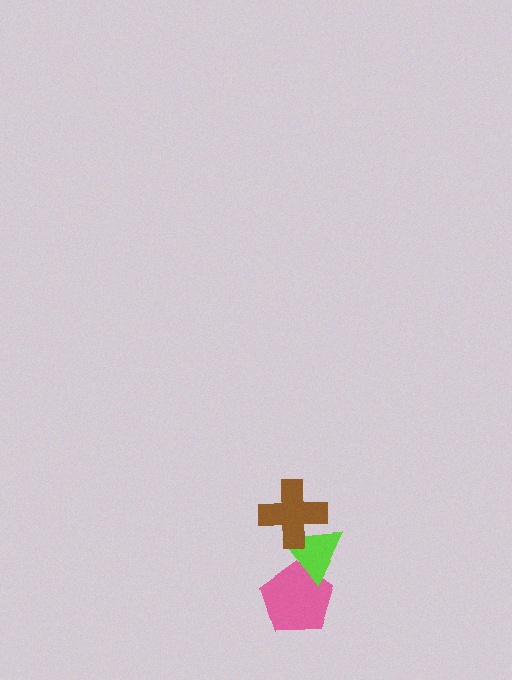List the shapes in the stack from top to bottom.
From top to bottom: the brown cross, the lime triangle, the pink pentagon.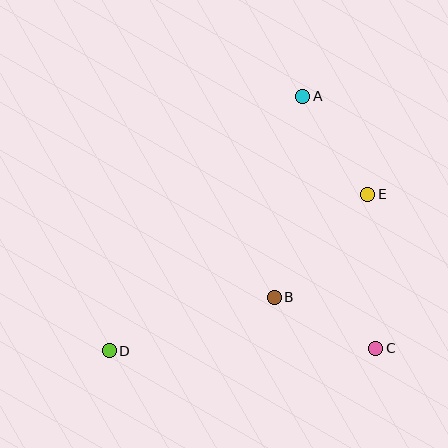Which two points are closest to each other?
Points B and C are closest to each other.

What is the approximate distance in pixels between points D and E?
The distance between D and E is approximately 302 pixels.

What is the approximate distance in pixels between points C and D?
The distance between C and D is approximately 266 pixels.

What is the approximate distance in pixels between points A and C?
The distance between A and C is approximately 262 pixels.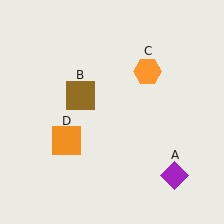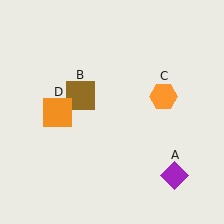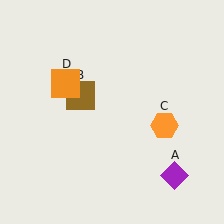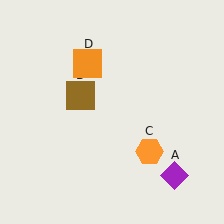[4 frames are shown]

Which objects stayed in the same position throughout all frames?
Purple diamond (object A) and brown square (object B) remained stationary.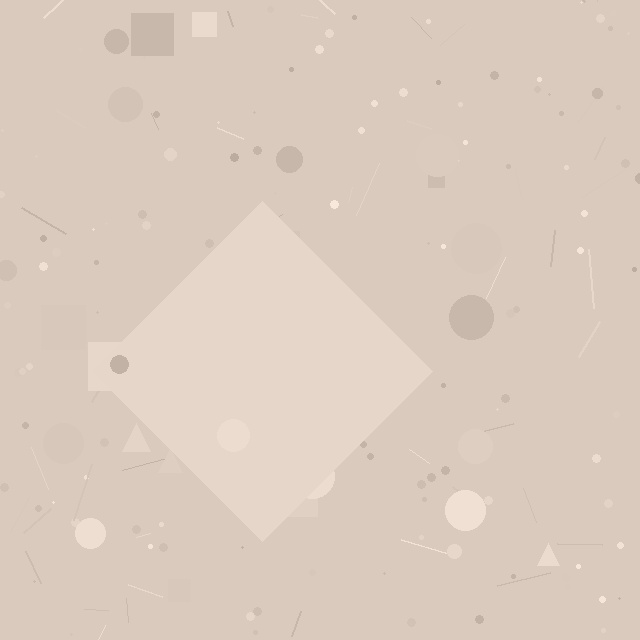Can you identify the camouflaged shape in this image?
The camouflaged shape is a diamond.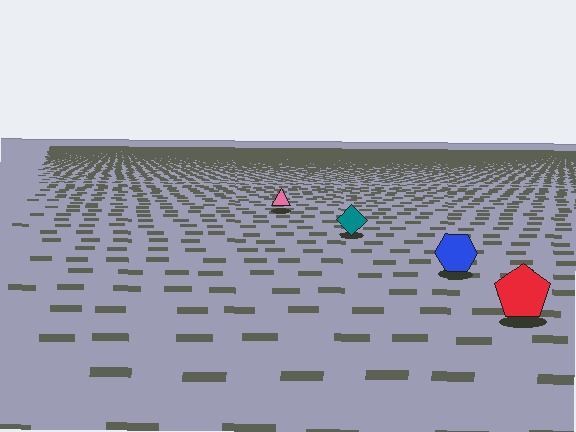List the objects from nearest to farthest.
From nearest to farthest: the red pentagon, the blue hexagon, the teal diamond, the pink triangle.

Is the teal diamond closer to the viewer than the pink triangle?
Yes. The teal diamond is closer — you can tell from the texture gradient: the ground texture is coarser near it.